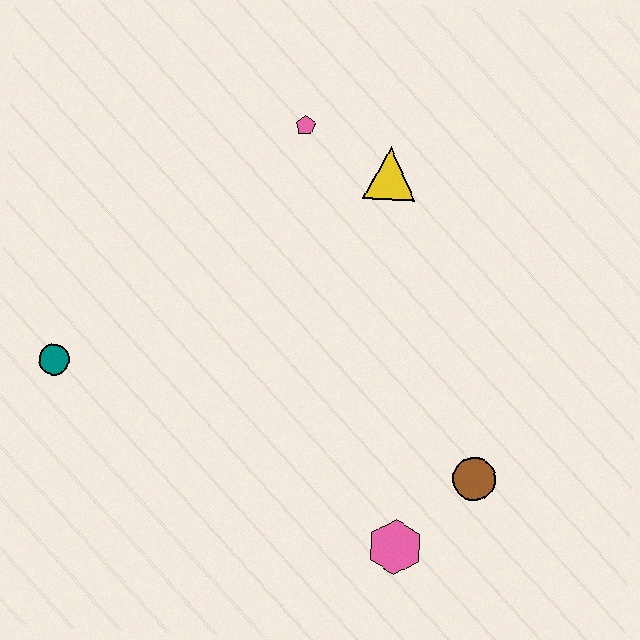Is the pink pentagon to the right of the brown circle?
No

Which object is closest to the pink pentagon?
The yellow triangle is closest to the pink pentagon.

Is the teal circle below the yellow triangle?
Yes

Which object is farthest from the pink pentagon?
The pink hexagon is farthest from the pink pentagon.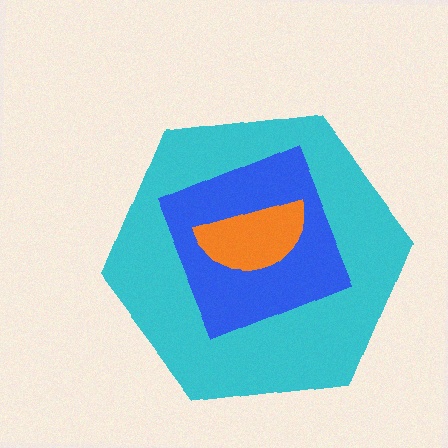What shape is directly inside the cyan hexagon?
The blue square.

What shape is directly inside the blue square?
The orange semicircle.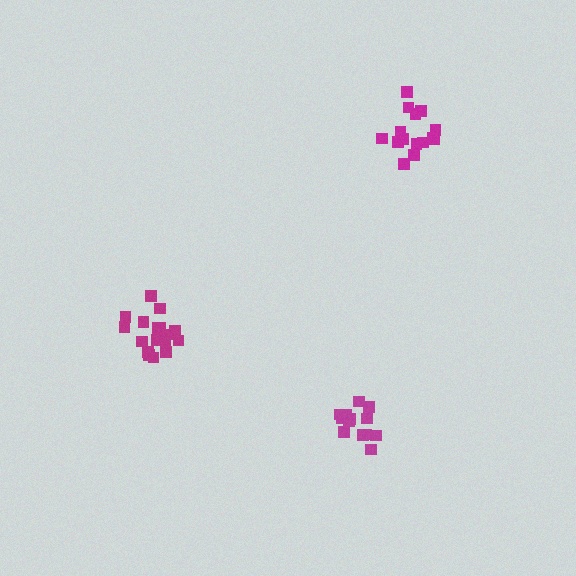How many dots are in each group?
Group 1: 13 dots, Group 2: 15 dots, Group 3: 18 dots (46 total).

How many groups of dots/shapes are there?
There are 3 groups.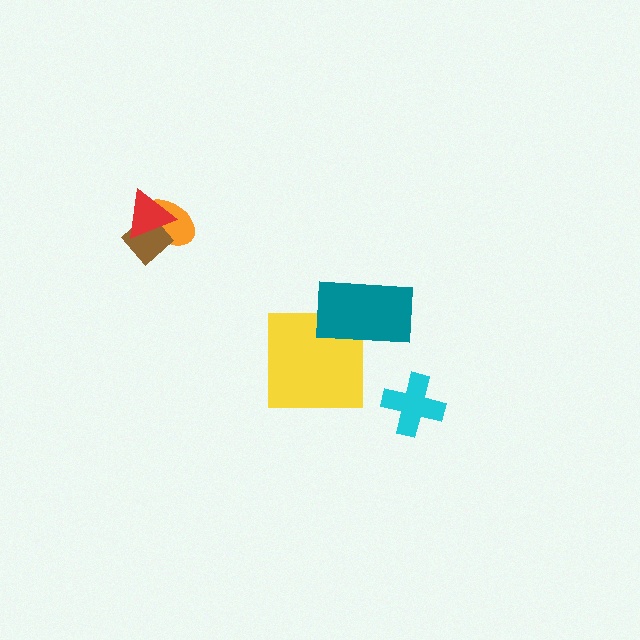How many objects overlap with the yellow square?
1 object overlaps with the yellow square.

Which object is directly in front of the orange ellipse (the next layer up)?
The brown diamond is directly in front of the orange ellipse.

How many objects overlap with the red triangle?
2 objects overlap with the red triangle.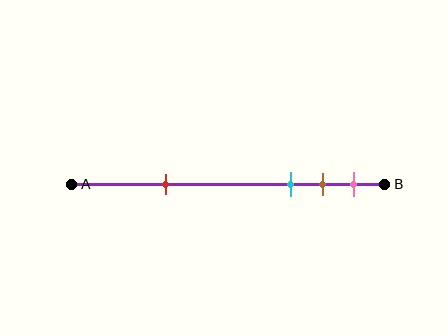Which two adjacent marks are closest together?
The brown and pink marks are the closest adjacent pair.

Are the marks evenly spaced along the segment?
No, the marks are not evenly spaced.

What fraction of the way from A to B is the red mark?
The red mark is approximately 30% (0.3) of the way from A to B.